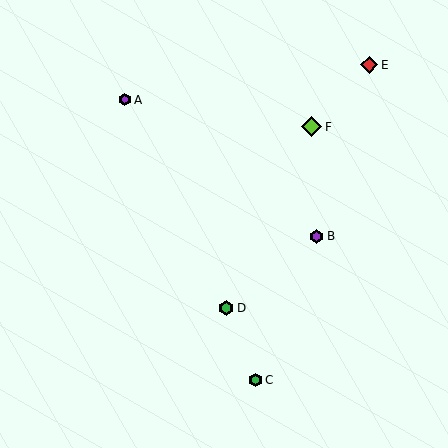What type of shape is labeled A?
Shape A is a purple hexagon.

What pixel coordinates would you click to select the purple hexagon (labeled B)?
Click at (317, 236) to select the purple hexagon B.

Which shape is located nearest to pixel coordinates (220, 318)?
The green hexagon (labeled D) at (226, 308) is nearest to that location.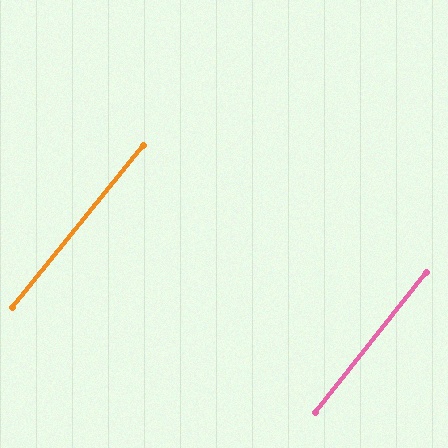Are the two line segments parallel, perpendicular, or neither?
Parallel — their directions differ by only 0.5°.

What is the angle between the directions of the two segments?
Approximately 1 degree.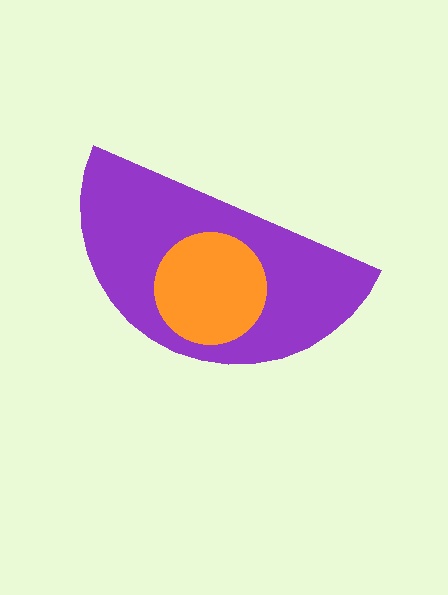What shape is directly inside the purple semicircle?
The orange circle.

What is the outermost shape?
The purple semicircle.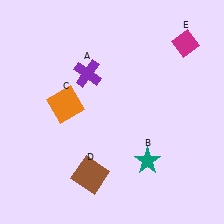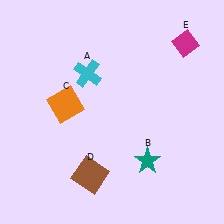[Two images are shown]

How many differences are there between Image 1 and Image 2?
There is 1 difference between the two images.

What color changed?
The cross (A) changed from purple in Image 1 to cyan in Image 2.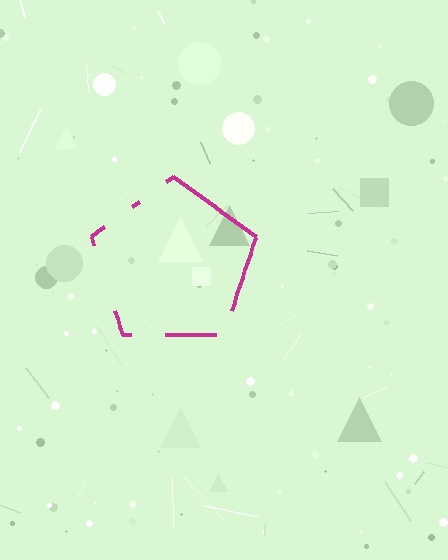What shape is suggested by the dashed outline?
The dashed outline suggests a pentagon.